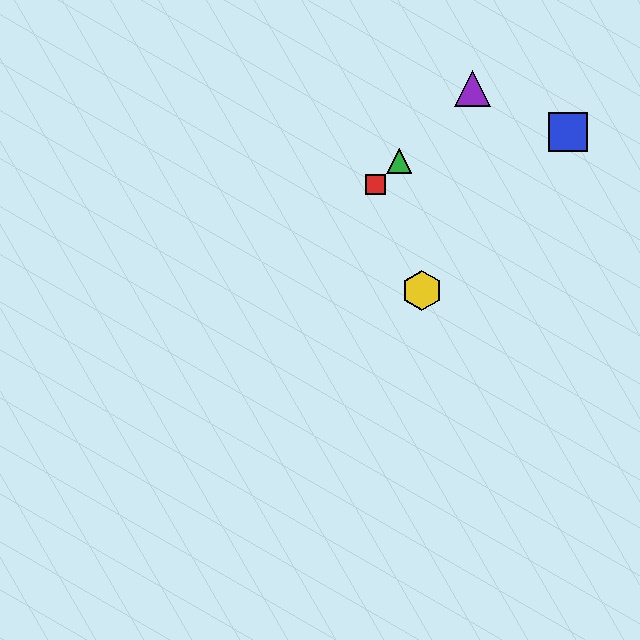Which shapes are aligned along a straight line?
The red square, the green triangle, the purple triangle are aligned along a straight line.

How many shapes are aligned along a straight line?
3 shapes (the red square, the green triangle, the purple triangle) are aligned along a straight line.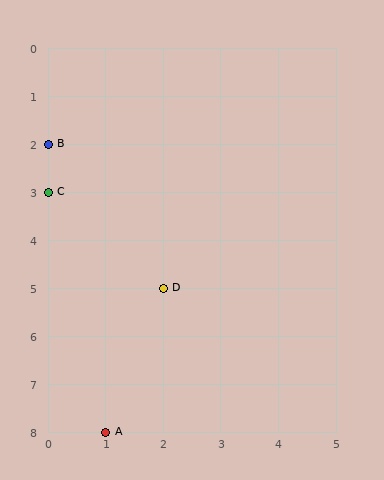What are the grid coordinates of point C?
Point C is at grid coordinates (0, 3).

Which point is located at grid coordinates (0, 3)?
Point C is at (0, 3).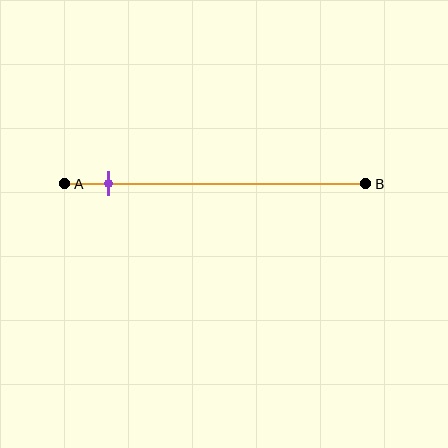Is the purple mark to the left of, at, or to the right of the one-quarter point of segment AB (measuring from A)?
The purple mark is to the left of the one-quarter point of segment AB.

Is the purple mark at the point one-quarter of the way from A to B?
No, the mark is at about 15% from A, not at the 25% one-quarter point.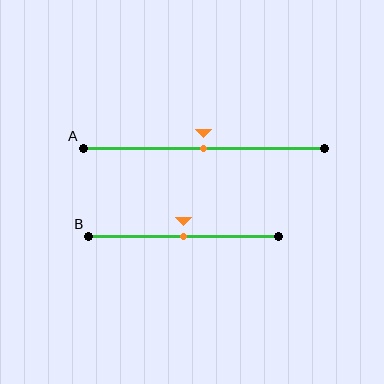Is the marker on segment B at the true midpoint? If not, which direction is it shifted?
Yes, the marker on segment B is at the true midpoint.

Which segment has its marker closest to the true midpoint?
Segment A has its marker closest to the true midpoint.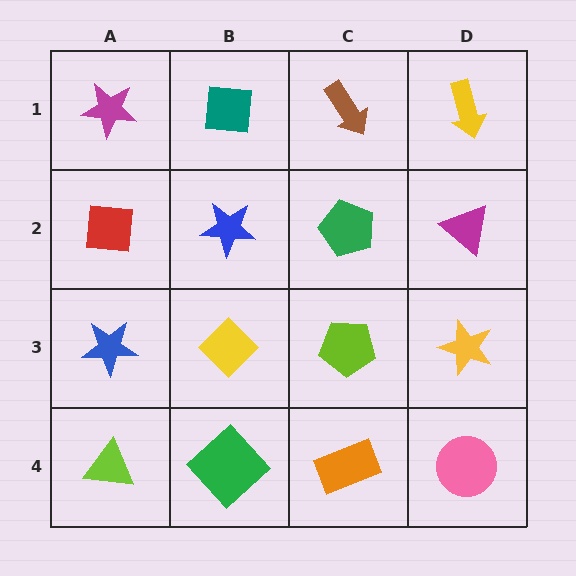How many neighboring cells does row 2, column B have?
4.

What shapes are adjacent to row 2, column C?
A brown arrow (row 1, column C), a lime pentagon (row 3, column C), a blue star (row 2, column B), a magenta triangle (row 2, column D).